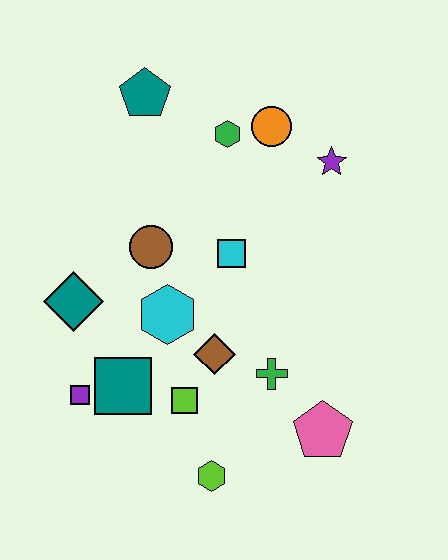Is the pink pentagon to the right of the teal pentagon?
Yes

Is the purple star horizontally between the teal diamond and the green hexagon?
No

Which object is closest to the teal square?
The purple square is closest to the teal square.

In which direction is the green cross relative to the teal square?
The green cross is to the right of the teal square.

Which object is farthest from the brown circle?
The pink pentagon is farthest from the brown circle.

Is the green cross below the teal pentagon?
Yes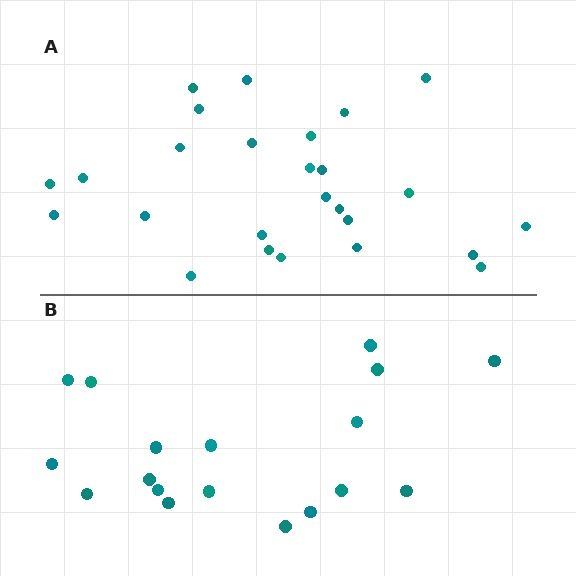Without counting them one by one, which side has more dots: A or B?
Region A (the top region) has more dots.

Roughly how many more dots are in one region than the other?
Region A has roughly 8 or so more dots than region B.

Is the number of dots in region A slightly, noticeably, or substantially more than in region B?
Region A has noticeably more, but not dramatically so. The ratio is roughly 1.4 to 1.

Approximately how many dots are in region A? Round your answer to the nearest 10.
About 30 dots. (The exact count is 26, which rounds to 30.)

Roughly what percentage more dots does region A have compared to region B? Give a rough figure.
About 45% more.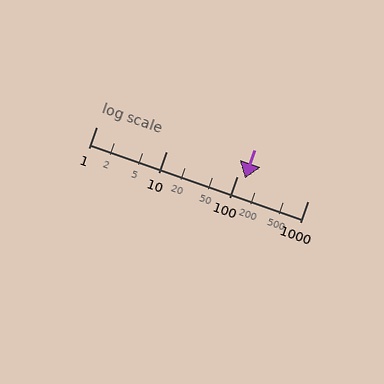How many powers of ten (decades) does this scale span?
The scale spans 3 decades, from 1 to 1000.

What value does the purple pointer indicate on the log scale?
The pointer indicates approximately 130.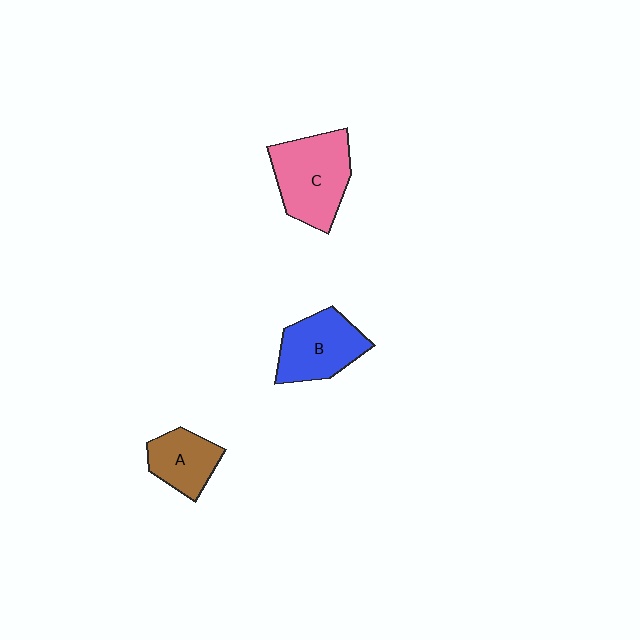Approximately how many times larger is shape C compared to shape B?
Approximately 1.2 times.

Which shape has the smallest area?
Shape A (brown).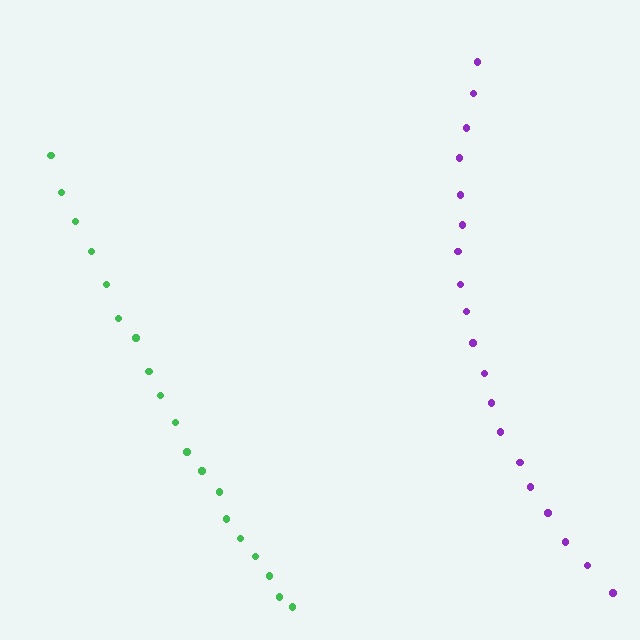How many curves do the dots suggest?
There are 2 distinct paths.